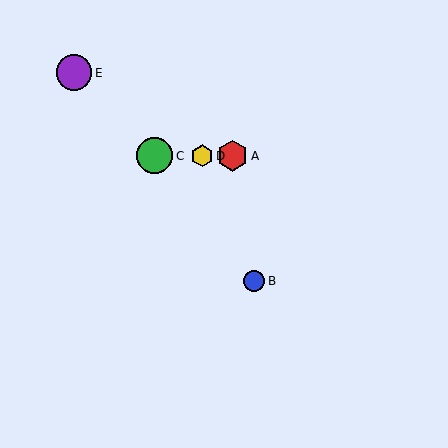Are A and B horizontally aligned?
No, A is at y≈156 and B is at y≈281.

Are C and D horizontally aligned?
Yes, both are at y≈156.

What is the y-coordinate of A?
Object A is at y≈156.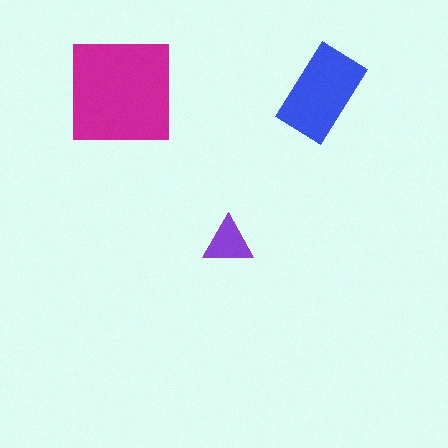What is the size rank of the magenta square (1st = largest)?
1st.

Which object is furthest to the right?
The blue rectangle is rightmost.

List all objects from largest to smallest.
The magenta square, the blue rectangle, the purple triangle.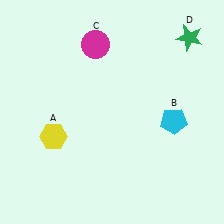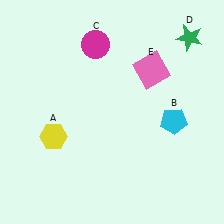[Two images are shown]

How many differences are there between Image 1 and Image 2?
There is 1 difference between the two images.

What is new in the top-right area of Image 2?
A pink square (E) was added in the top-right area of Image 2.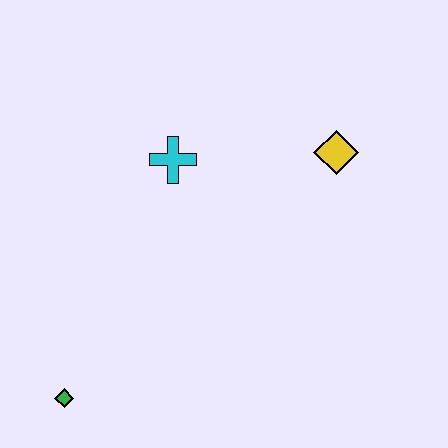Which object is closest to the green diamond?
The cyan cross is closest to the green diamond.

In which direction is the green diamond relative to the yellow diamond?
The green diamond is to the left of the yellow diamond.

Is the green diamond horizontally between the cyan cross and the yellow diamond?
No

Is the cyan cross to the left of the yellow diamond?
Yes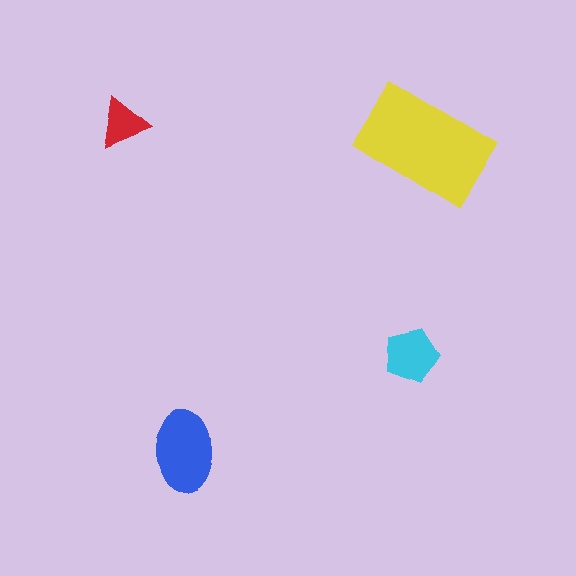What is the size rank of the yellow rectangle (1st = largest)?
1st.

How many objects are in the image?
There are 4 objects in the image.